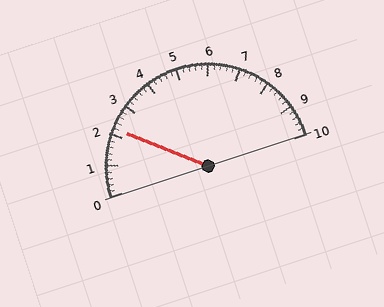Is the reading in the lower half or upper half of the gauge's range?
The reading is in the lower half of the range (0 to 10).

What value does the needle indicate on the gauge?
The needle indicates approximately 2.2.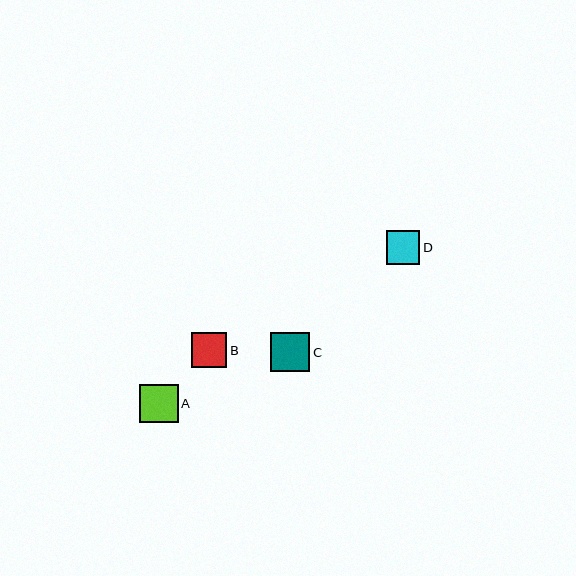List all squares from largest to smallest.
From largest to smallest: C, A, B, D.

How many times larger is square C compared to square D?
Square C is approximately 1.2 times the size of square D.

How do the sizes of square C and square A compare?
Square C and square A are approximately the same size.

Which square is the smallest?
Square D is the smallest with a size of approximately 33 pixels.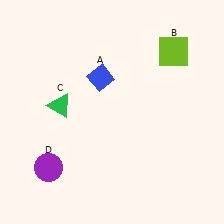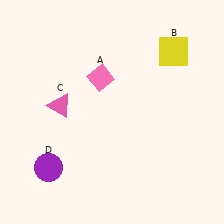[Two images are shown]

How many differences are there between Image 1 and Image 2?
There are 3 differences between the two images.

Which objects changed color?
A changed from blue to pink. B changed from lime to yellow. C changed from green to pink.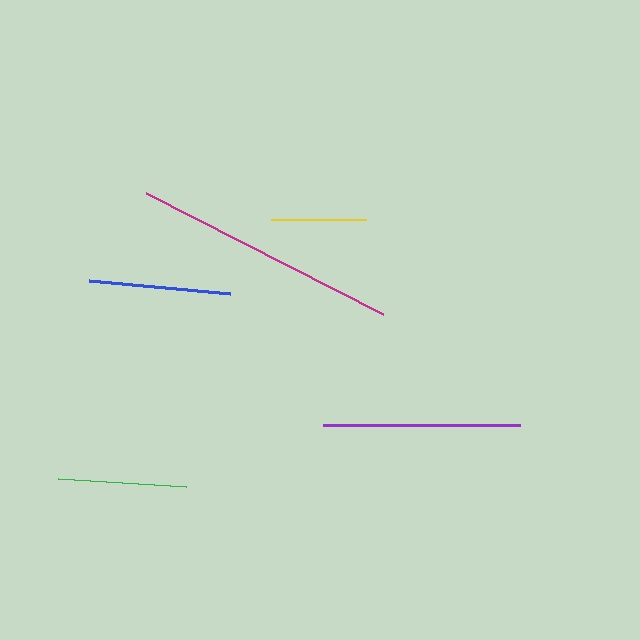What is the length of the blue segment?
The blue segment is approximately 142 pixels long.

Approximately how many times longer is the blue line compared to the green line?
The blue line is approximately 1.1 times the length of the green line.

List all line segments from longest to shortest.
From longest to shortest: magenta, purple, blue, green, yellow.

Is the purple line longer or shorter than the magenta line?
The magenta line is longer than the purple line.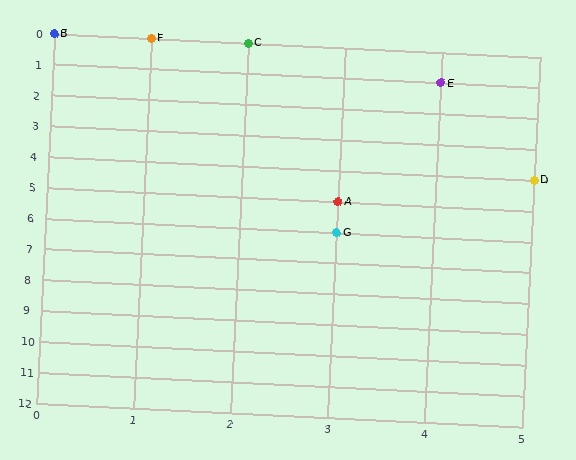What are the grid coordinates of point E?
Point E is at grid coordinates (4, 1).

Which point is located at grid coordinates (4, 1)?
Point E is at (4, 1).